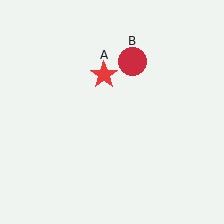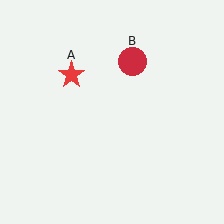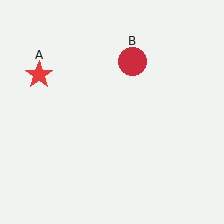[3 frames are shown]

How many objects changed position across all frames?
1 object changed position: red star (object A).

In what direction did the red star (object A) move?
The red star (object A) moved left.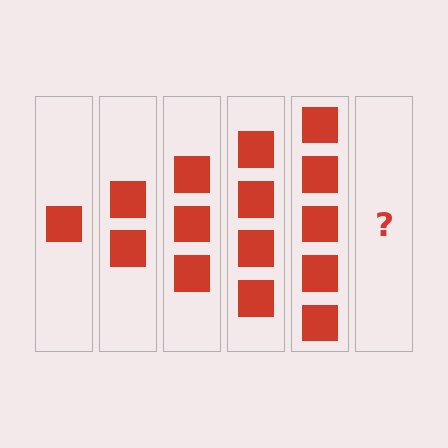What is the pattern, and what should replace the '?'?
The pattern is that each step adds one more square. The '?' should be 6 squares.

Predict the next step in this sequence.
The next step is 6 squares.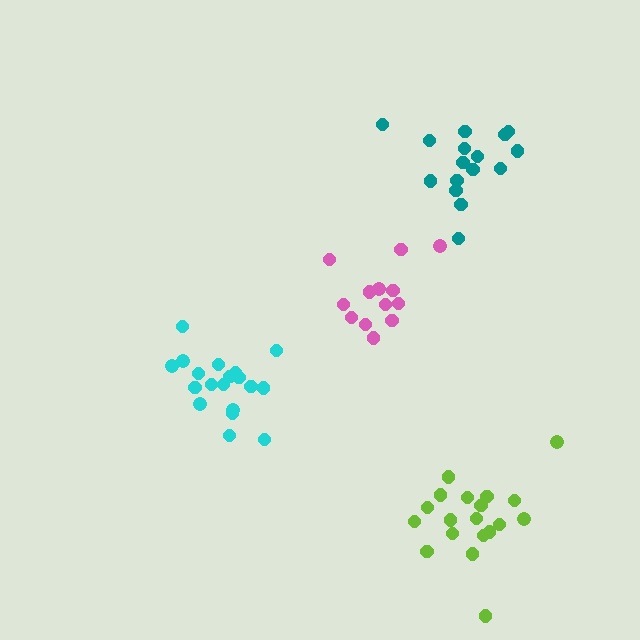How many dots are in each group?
Group 1: 14 dots, Group 2: 16 dots, Group 3: 19 dots, Group 4: 19 dots (68 total).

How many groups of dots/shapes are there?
There are 4 groups.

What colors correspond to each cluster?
The clusters are colored: pink, teal, lime, cyan.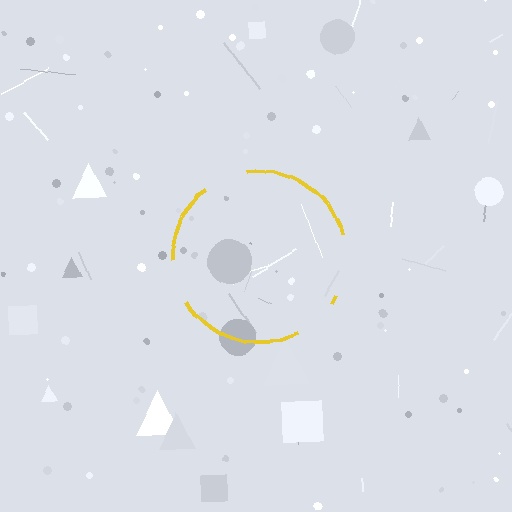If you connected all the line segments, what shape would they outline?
They would outline a circle.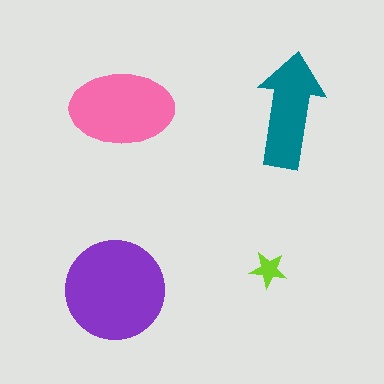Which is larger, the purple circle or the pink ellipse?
The purple circle.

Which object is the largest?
The purple circle.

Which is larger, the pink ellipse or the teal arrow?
The pink ellipse.